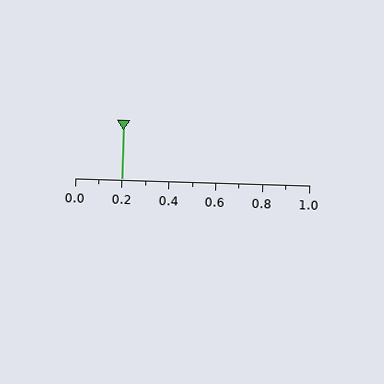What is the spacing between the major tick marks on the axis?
The major ticks are spaced 0.2 apart.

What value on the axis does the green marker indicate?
The marker indicates approximately 0.2.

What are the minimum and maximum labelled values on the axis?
The axis runs from 0.0 to 1.0.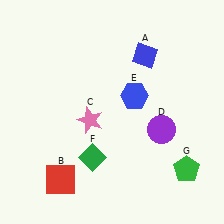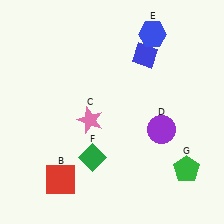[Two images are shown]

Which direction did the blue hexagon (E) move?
The blue hexagon (E) moved up.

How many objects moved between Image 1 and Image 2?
1 object moved between the two images.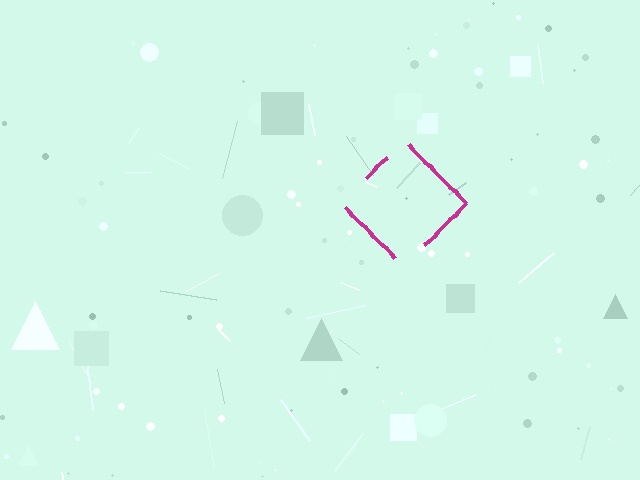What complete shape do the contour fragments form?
The contour fragments form a diamond.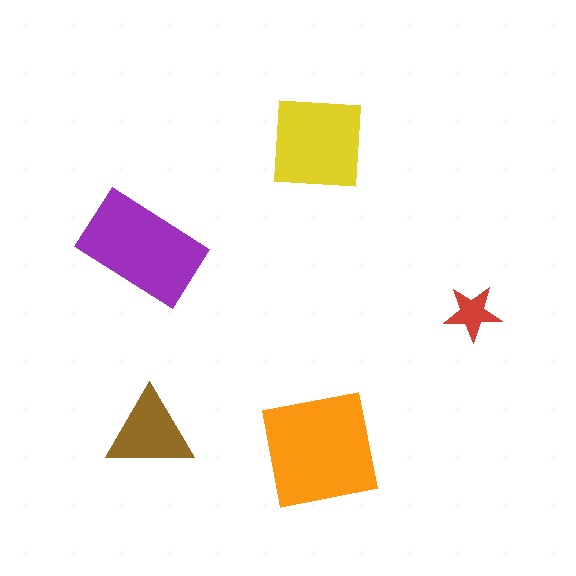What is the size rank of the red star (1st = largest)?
5th.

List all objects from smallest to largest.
The red star, the brown triangle, the yellow square, the purple rectangle, the orange square.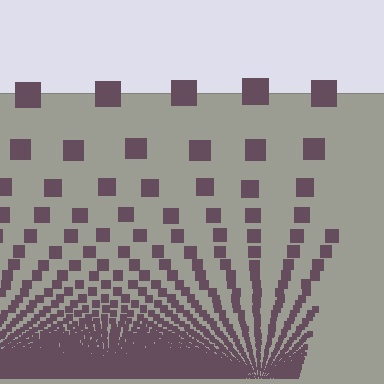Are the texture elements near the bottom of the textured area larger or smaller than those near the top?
Smaller. The gradient is inverted — elements near the bottom are smaller and denser.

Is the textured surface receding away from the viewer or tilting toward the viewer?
The surface appears to tilt toward the viewer. Texture elements get larger and sparser toward the top.